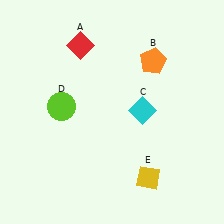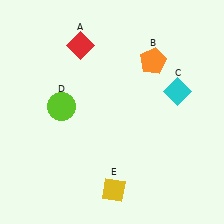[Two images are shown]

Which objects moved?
The objects that moved are: the cyan diamond (C), the yellow diamond (E).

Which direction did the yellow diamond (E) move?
The yellow diamond (E) moved left.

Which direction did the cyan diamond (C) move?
The cyan diamond (C) moved right.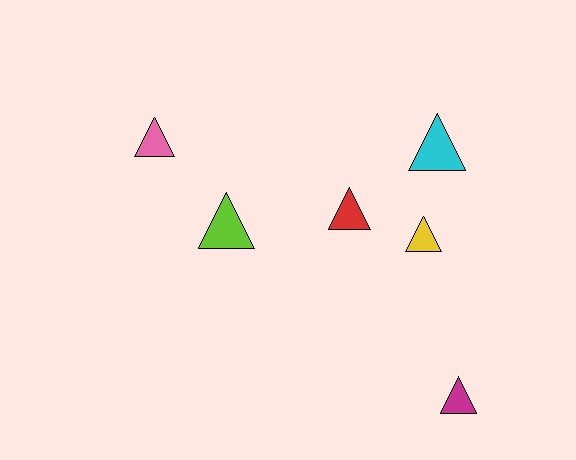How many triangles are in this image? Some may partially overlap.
There are 6 triangles.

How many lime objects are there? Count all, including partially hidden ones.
There is 1 lime object.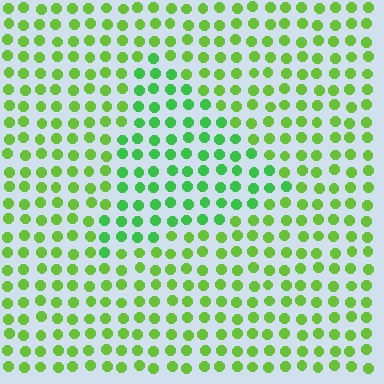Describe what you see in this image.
The image is filled with small lime elements in a uniform arrangement. A triangle-shaped region is visible where the elements are tinted to a slightly different hue, forming a subtle color boundary.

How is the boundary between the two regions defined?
The boundary is defined purely by a slight shift in hue (about 28 degrees). Spacing, size, and orientation are identical on both sides.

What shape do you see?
I see a triangle.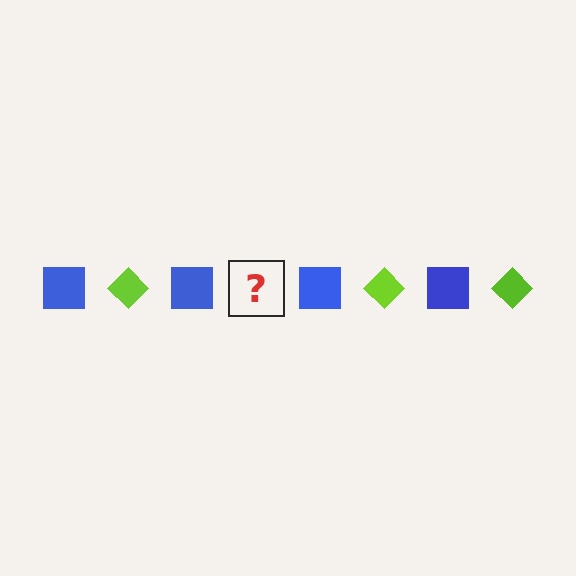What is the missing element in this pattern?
The missing element is a lime diamond.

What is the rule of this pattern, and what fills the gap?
The rule is that the pattern alternates between blue square and lime diamond. The gap should be filled with a lime diamond.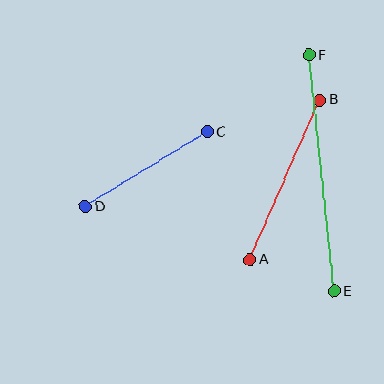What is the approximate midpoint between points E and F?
The midpoint is at approximately (322, 173) pixels.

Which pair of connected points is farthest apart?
Points E and F are farthest apart.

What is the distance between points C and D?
The distance is approximately 144 pixels.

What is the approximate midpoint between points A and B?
The midpoint is at approximately (285, 180) pixels.